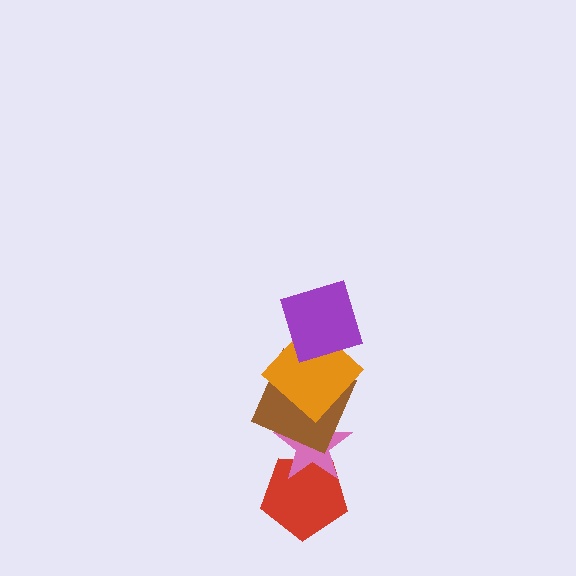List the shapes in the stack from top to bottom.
From top to bottom: the purple square, the orange diamond, the brown square, the pink star, the red pentagon.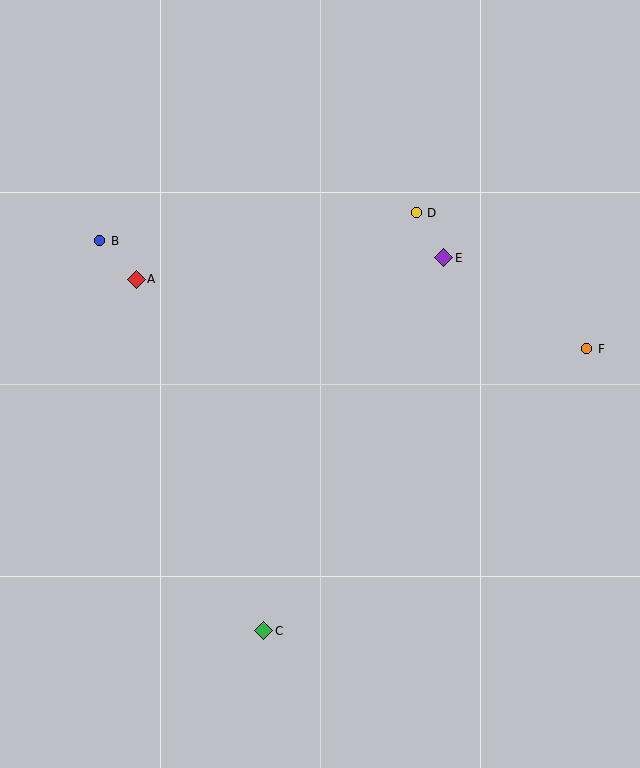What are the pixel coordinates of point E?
Point E is at (444, 258).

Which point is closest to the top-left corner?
Point B is closest to the top-left corner.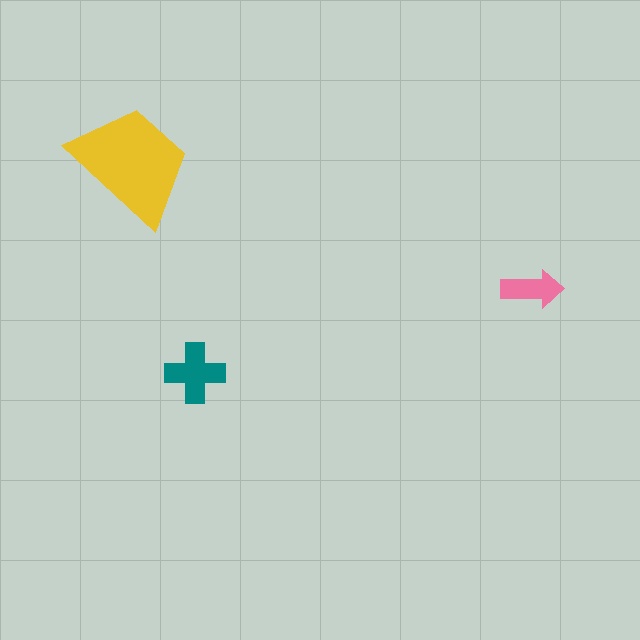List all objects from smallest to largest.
The pink arrow, the teal cross, the yellow trapezoid.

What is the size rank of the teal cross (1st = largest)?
2nd.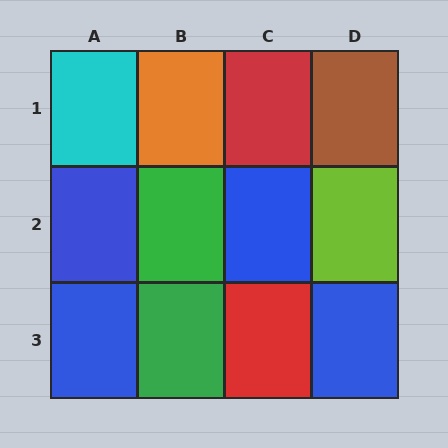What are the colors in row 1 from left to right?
Cyan, orange, red, brown.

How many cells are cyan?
1 cell is cyan.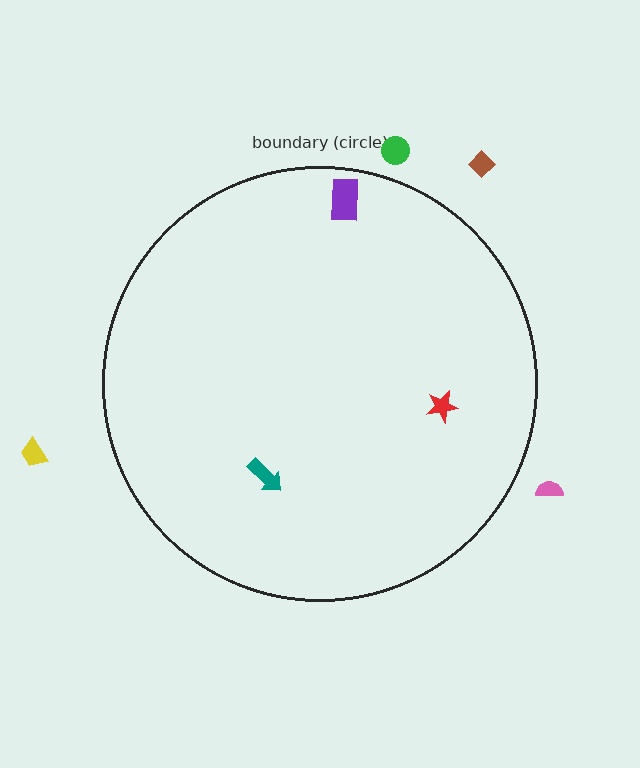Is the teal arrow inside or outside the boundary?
Inside.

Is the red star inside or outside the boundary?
Inside.